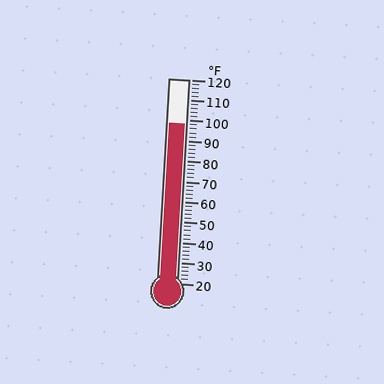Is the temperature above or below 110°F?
The temperature is below 110°F.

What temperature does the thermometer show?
The thermometer shows approximately 98°F.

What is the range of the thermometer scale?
The thermometer scale ranges from 20°F to 120°F.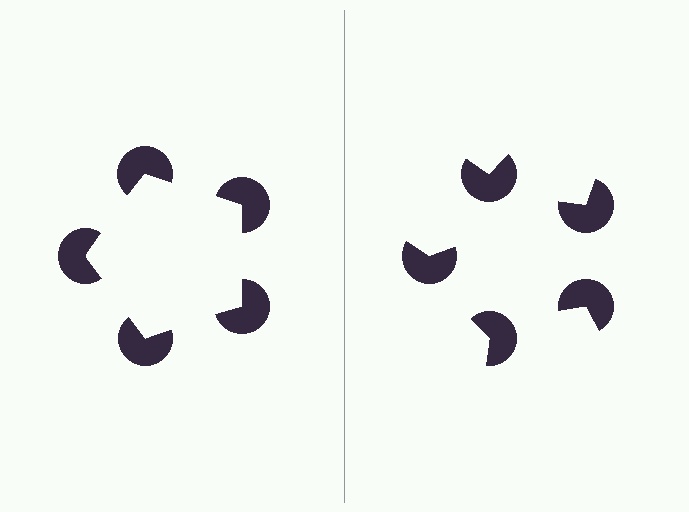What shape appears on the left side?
An illusory pentagon.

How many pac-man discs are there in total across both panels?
10 — 5 on each side.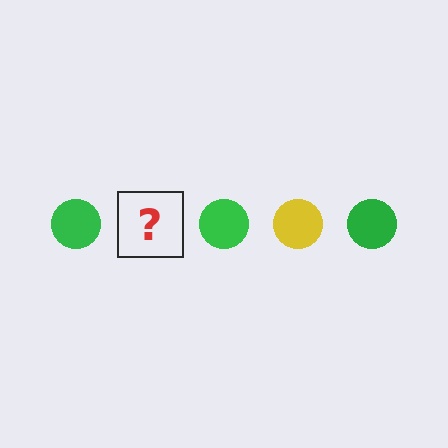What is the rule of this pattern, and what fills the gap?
The rule is that the pattern cycles through green, yellow circles. The gap should be filled with a yellow circle.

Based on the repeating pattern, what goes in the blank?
The blank should be a yellow circle.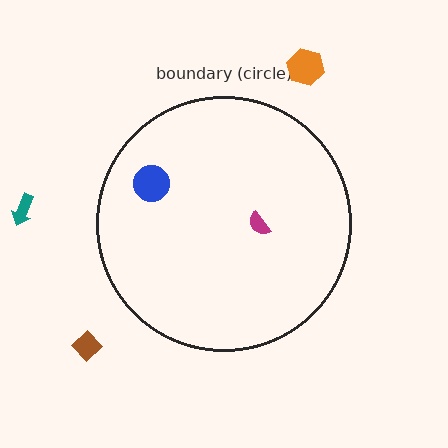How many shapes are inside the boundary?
2 inside, 3 outside.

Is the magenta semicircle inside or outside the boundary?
Inside.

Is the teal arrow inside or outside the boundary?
Outside.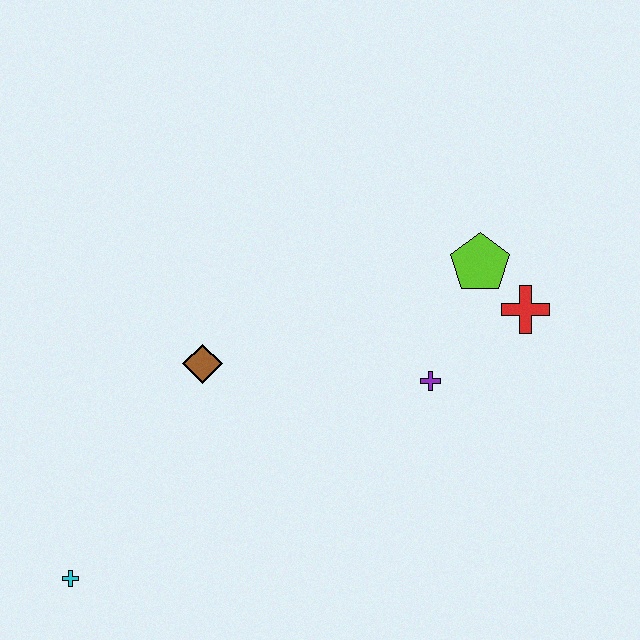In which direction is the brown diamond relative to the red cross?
The brown diamond is to the left of the red cross.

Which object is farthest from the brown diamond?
The red cross is farthest from the brown diamond.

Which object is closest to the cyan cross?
The brown diamond is closest to the cyan cross.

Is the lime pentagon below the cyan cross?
No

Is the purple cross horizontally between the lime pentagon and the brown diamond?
Yes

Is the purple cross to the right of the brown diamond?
Yes